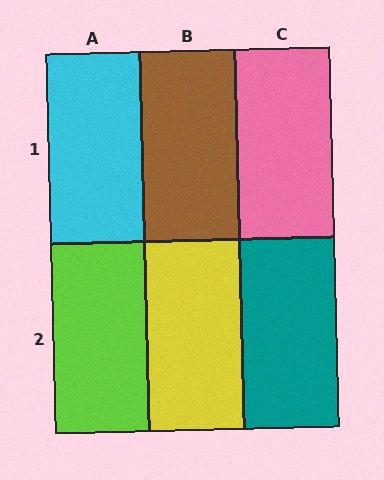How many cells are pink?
1 cell is pink.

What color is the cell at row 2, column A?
Lime.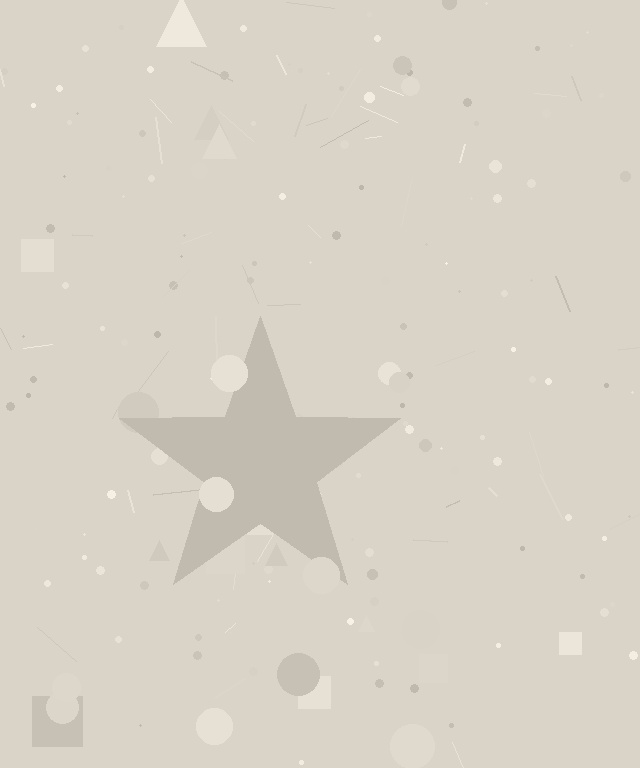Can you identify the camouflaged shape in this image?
The camouflaged shape is a star.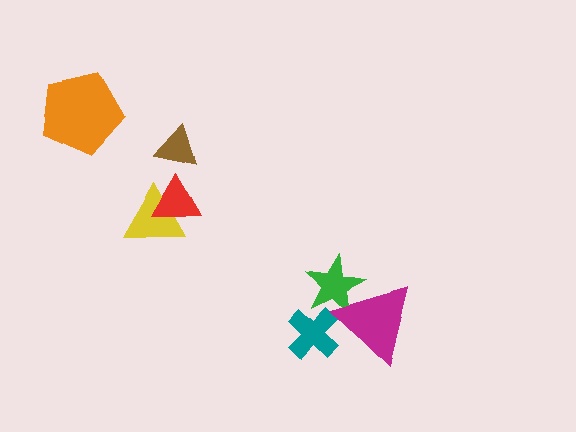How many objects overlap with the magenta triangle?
2 objects overlap with the magenta triangle.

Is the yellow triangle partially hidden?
Yes, it is partially covered by another shape.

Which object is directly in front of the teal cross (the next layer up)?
The green star is directly in front of the teal cross.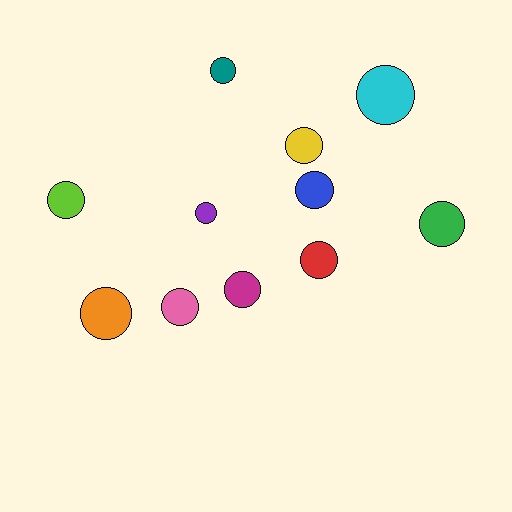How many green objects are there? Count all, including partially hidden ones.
There is 1 green object.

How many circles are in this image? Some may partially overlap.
There are 11 circles.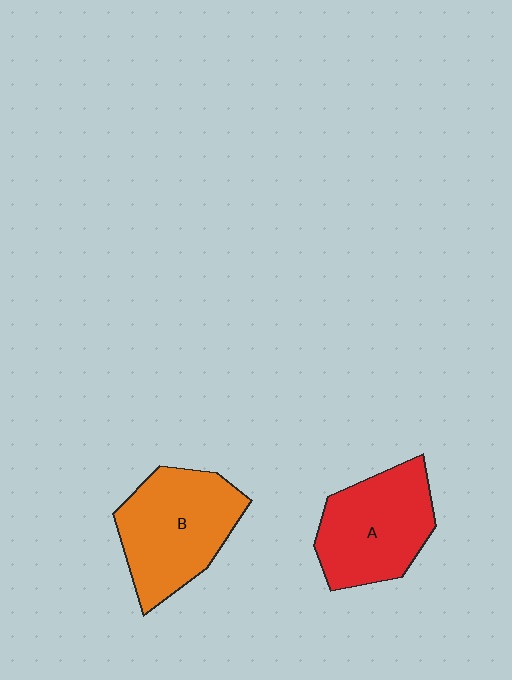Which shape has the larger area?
Shape B (orange).